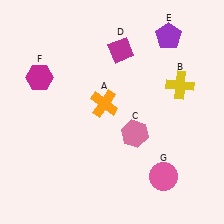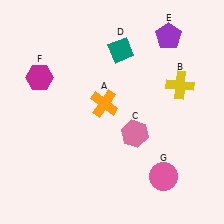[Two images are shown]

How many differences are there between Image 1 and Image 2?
There is 1 difference between the two images.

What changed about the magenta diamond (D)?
In Image 1, D is magenta. In Image 2, it changed to teal.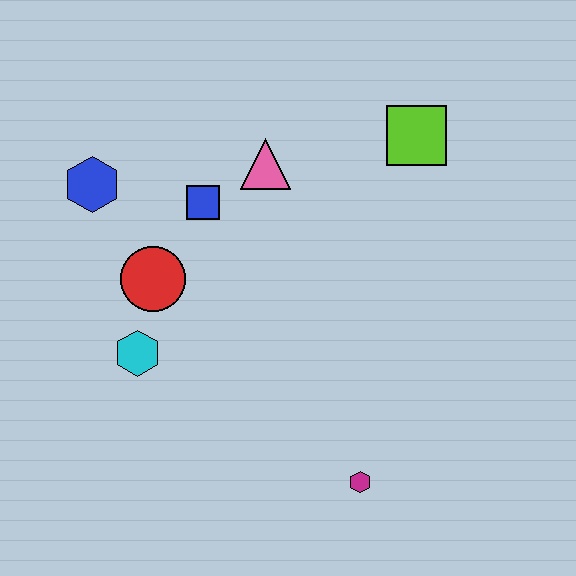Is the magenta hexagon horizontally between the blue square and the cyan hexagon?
No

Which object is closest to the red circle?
The cyan hexagon is closest to the red circle.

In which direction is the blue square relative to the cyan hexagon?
The blue square is above the cyan hexagon.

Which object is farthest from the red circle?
The lime square is farthest from the red circle.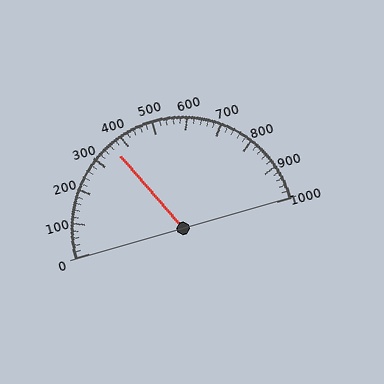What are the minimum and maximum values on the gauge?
The gauge ranges from 0 to 1000.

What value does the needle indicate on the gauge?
The needle indicates approximately 360.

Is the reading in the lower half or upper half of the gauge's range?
The reading is in the lower half of the range (0 to 1000).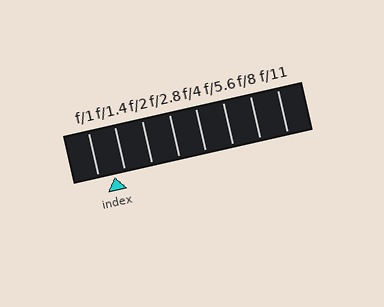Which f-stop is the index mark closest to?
The index mark is closest to f/1.4.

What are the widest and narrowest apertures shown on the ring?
The widest aperture shown is f/1 and the narrowest is f/11.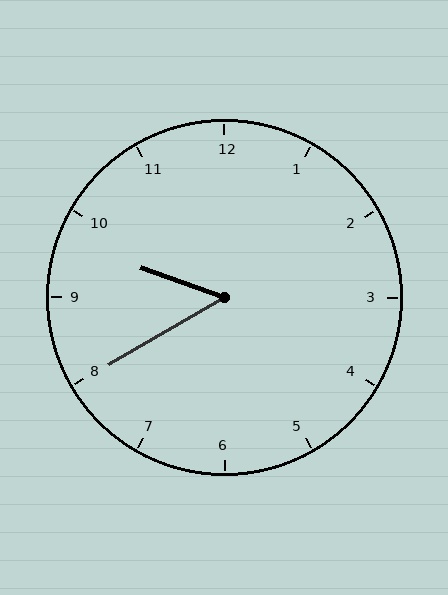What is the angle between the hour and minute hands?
Approximately 50 degrees.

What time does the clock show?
9:40.